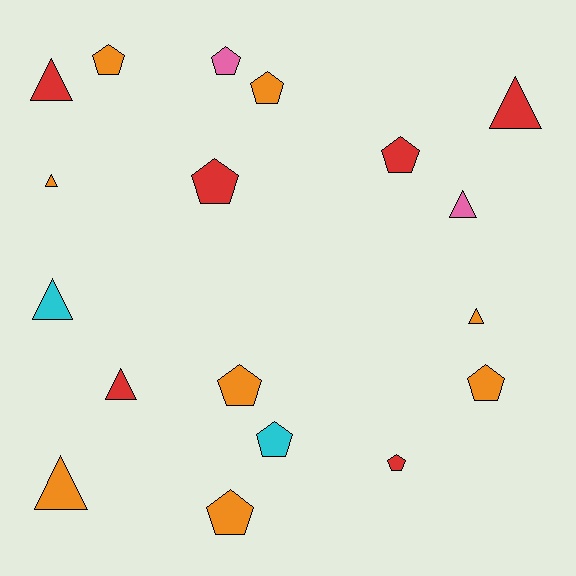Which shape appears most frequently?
Pentagon, with 10 objects.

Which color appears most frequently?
Orange, with 8 objects.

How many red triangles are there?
There are 3 red triangles.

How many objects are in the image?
There are 18 objects.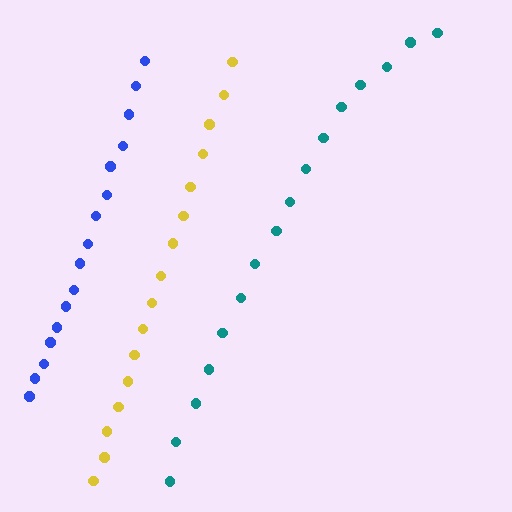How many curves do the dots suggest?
There are 3 distinct paths.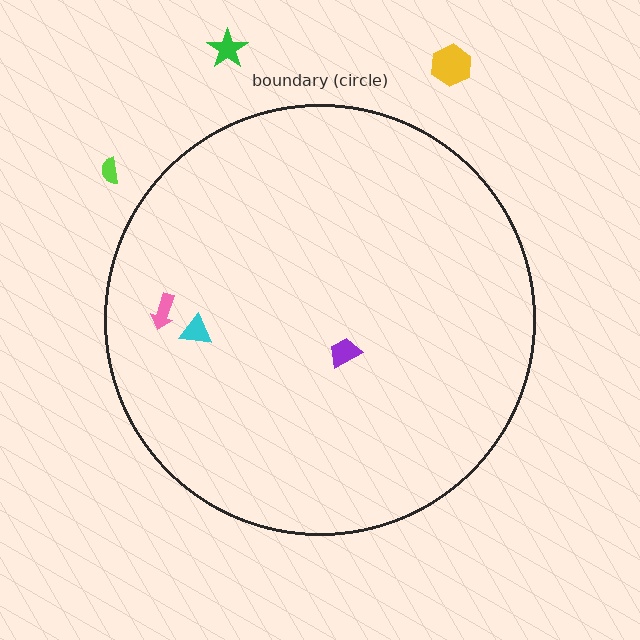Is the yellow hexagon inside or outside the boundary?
Outside.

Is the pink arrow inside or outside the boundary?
Inside.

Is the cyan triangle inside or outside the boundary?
Inside.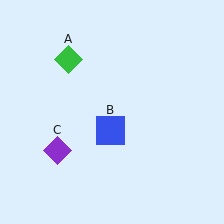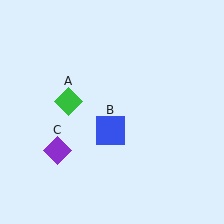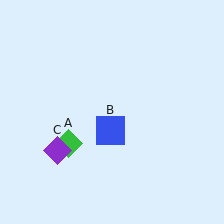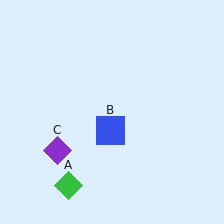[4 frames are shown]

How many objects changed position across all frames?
1 object changed position: green diamond (object A).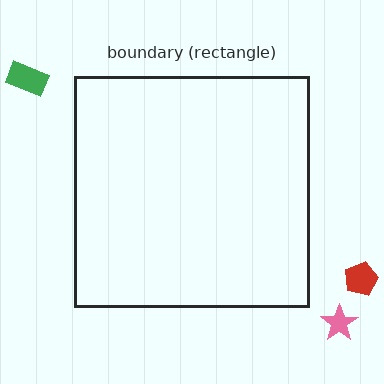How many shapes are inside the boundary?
0 inside, 3 outside.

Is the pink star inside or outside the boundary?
Outside.